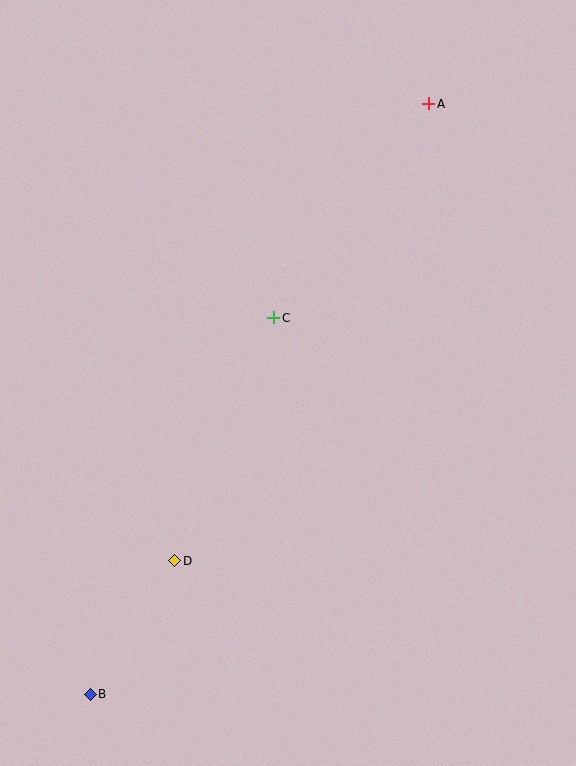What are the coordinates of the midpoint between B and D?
The midpoint between B and D is at (133, 627).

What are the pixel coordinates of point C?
Point C is at (274, 318).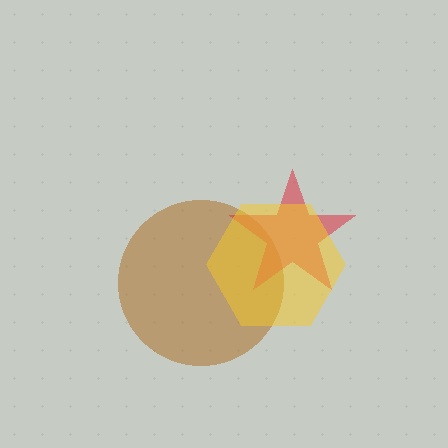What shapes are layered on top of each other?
The layered shapes are: a brown circle, a red star, a yellow hexagon.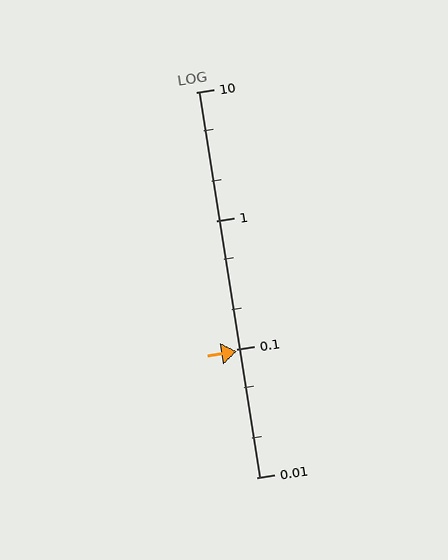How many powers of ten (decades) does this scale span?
The scale spans 3 decades, from 0.01 to 10.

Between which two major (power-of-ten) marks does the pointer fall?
The pointer is between 0.01 and 0.1.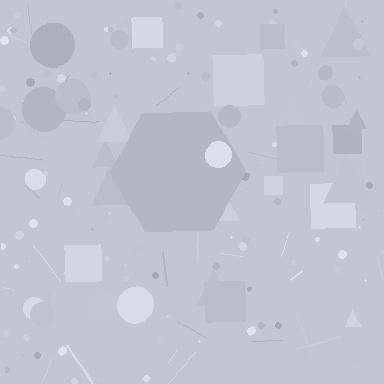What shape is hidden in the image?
A hexagon is hidden in the image.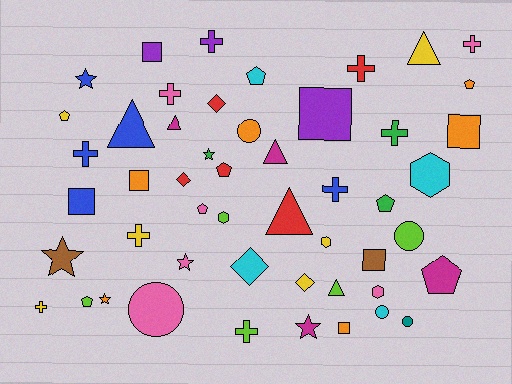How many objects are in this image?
There are 50 objects.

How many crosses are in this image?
There are 10 crosses.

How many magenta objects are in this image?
There are 4 magenta objects.